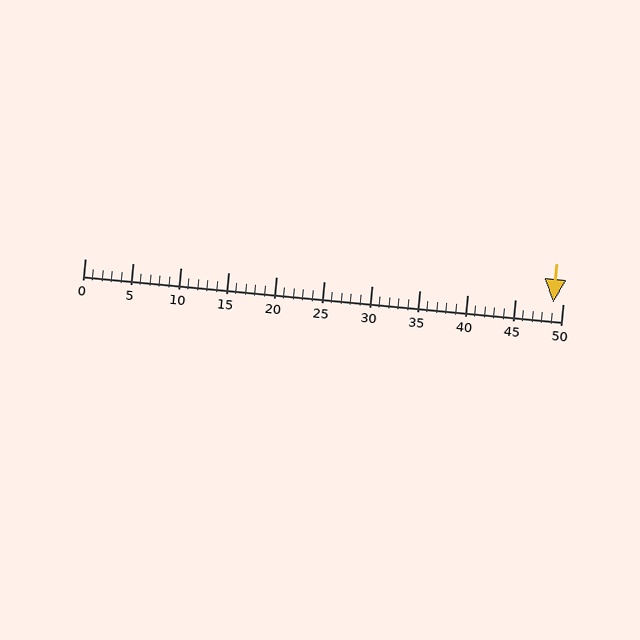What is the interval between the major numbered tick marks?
The major tick marks are spaced 5 units apart.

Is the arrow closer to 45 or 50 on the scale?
The arrow is closer to 50.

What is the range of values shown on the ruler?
The ruler shows values from 0 to 50.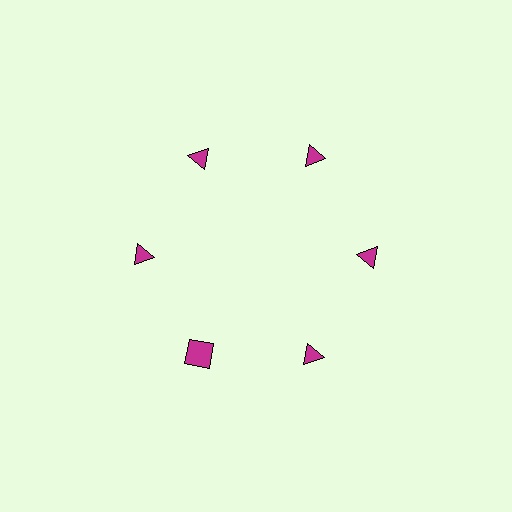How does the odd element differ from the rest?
It has a different shape: square instead of triangle.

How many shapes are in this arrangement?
There are 6 shapes arranged in a ring pattern.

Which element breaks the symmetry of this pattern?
The magenta square at roughly the 7 o'clock position breaks the symmetry. All other shapes are magenta triangles.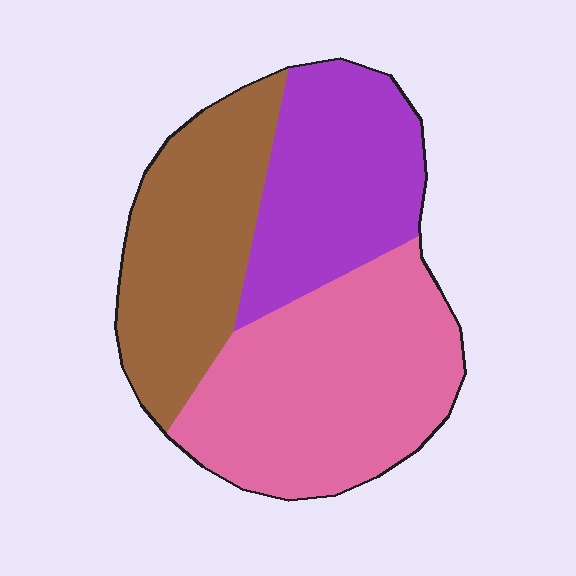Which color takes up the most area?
Pink, at roughly 40%.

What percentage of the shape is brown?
Brown covers roughly 30% of the shape.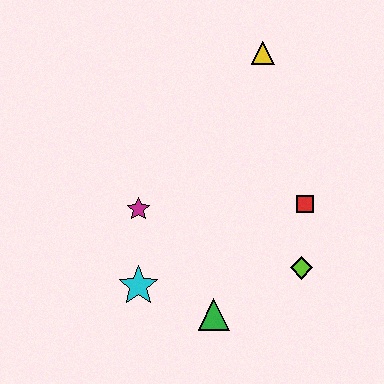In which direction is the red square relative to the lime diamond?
The red square is above the lime diamond.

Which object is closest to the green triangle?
The cyan star is closest to the green triangle.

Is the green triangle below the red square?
Yes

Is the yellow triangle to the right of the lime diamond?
No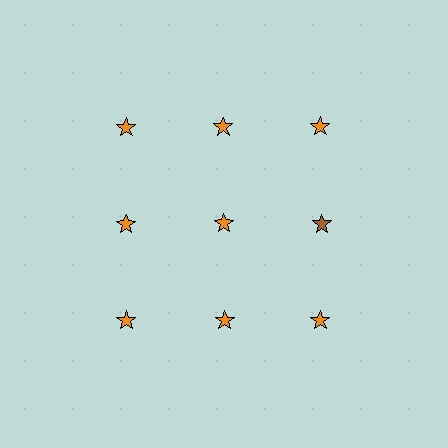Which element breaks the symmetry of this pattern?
The brown star in the second row, center column breaks the symmetry. All other shapes are orange stars.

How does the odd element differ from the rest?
It has a different color: brown instead of orange.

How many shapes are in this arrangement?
There are 9 shapes arranged in a grid pattern.